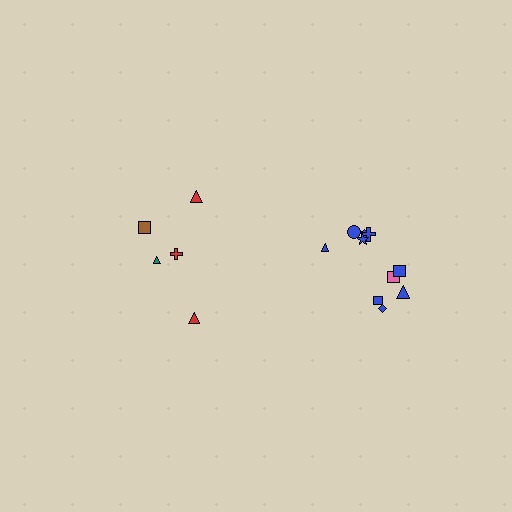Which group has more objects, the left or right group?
The right group.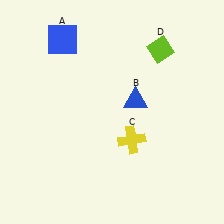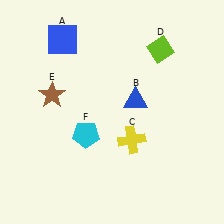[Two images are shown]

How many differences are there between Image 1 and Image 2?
There are 2 differences between the two images.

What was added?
A brown star (E), a cyan pentagon (F) were added in Image 2.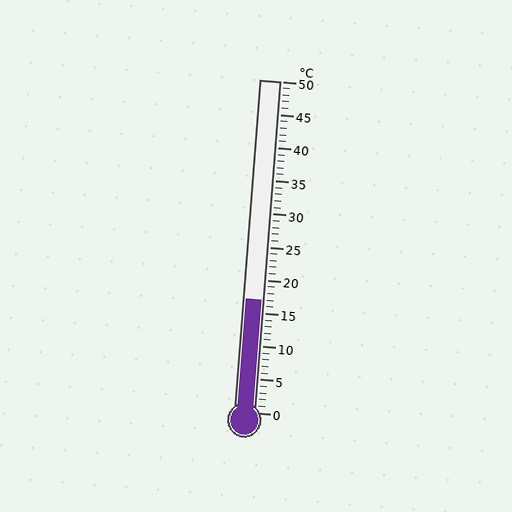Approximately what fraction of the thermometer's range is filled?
The thermometer is filled to approximately 35% of its range.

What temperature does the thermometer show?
The thermometer shows approximately 17°C.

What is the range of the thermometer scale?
The thermometer scale ranges from 0°C to 50°C.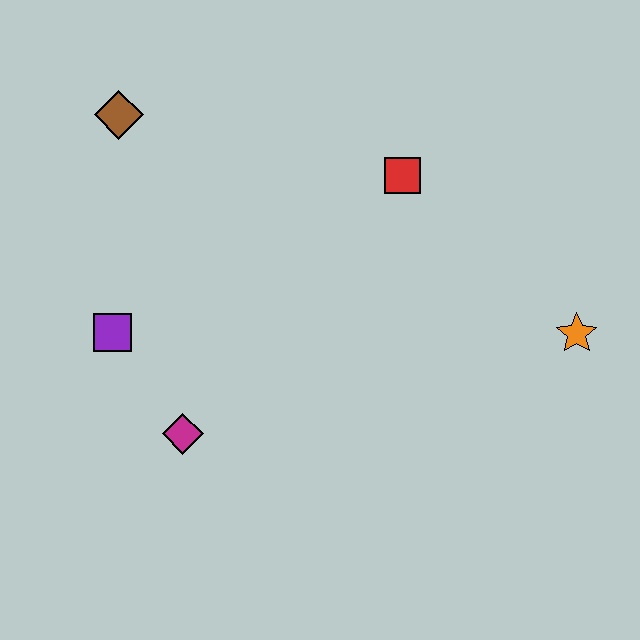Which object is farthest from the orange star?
The brown diamond is farthest from the orange star.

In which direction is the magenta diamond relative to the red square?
The magenta diamond is below the red square.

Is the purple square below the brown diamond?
Yes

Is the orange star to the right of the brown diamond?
Yes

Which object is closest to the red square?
The orange star is closest to the red square.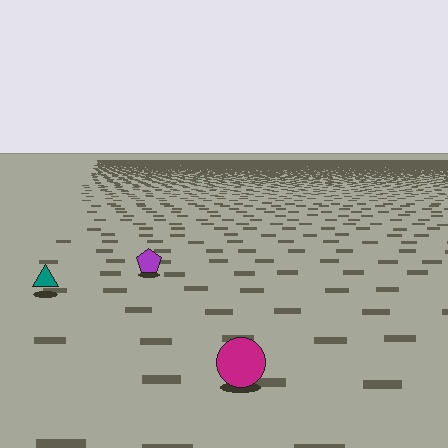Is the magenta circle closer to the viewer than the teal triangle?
Yes. The magenta circle is closer — you can tell from the texture gradient: the ground texture is coarser near it.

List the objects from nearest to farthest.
From nearest to farthest: the magenta circle, the teal triangle, the purple pentagon.